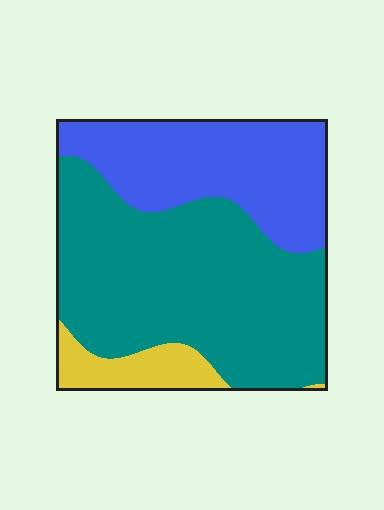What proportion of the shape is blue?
Blue takes up about one third (1/3) of the shape.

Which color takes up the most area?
Teal, at roughly 60%.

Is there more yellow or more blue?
Blue.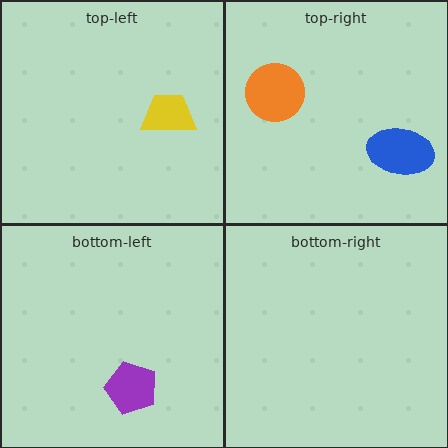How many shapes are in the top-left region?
1.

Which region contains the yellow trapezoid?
The top-left region.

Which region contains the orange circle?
The top-right region.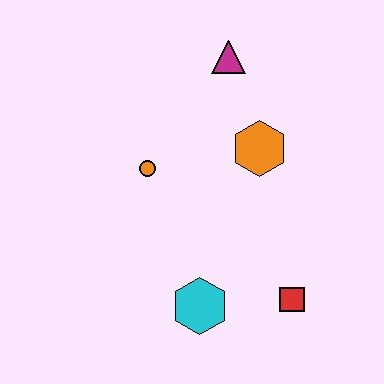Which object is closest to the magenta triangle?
The orange hexagon is closest to the magenta triangle.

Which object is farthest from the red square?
The magenta triangle is farthest from the red square.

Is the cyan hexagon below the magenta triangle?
Yes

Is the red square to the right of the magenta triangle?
Yes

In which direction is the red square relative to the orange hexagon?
The red square is below the orange hexagon.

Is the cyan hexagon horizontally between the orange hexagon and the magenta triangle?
No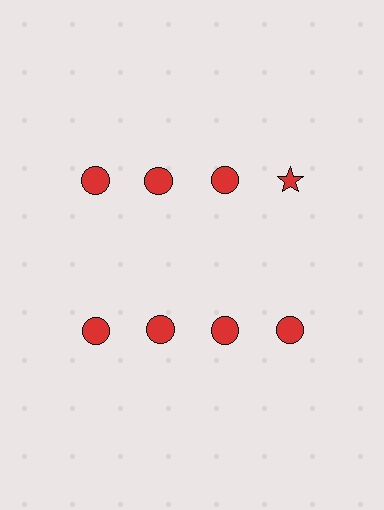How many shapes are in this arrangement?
There are 8 shapes arranged in a grid pattern.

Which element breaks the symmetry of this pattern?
The red star in the top row, second from right column breaks the symmetry. All other shapes are red circles.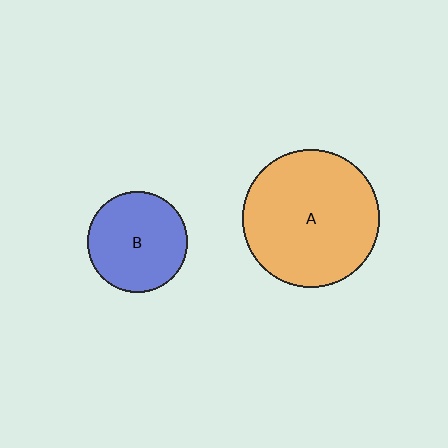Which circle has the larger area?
Circle A (orange).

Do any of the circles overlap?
No, none of the circles overlap.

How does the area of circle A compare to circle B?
Approximately 1.9 times.